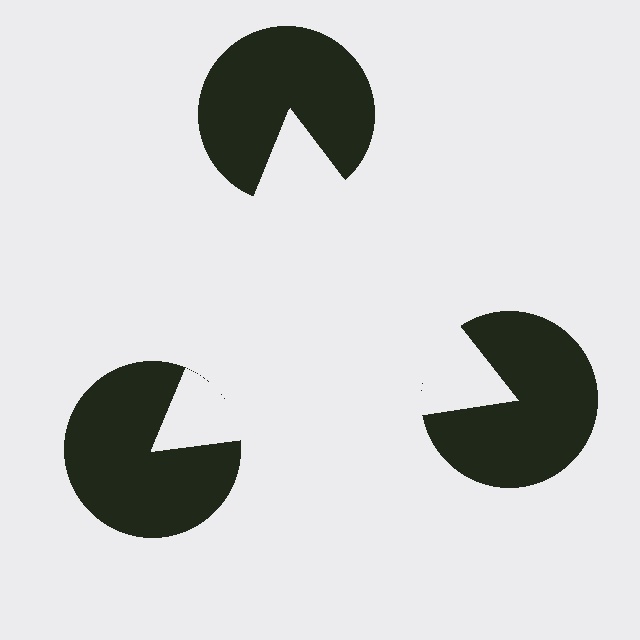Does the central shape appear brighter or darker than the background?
It typically appears slightly brighter than the background, even though no actual brightness change is drawn.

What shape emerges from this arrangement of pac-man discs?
An illusory triangle — its edges are inferred from the aligned wedge cuts in the pac-man discs, not physically drawn.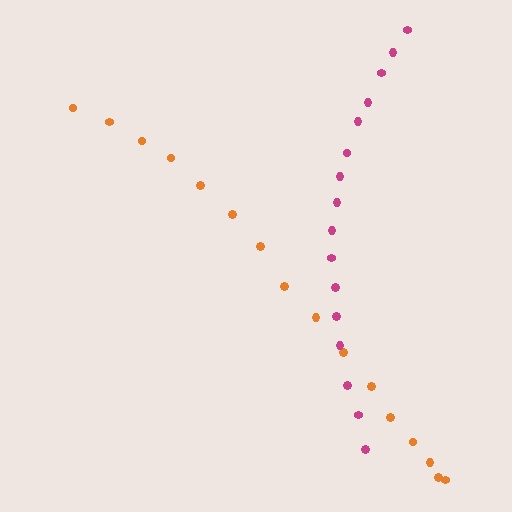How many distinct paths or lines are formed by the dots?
There are 2 distinct paths.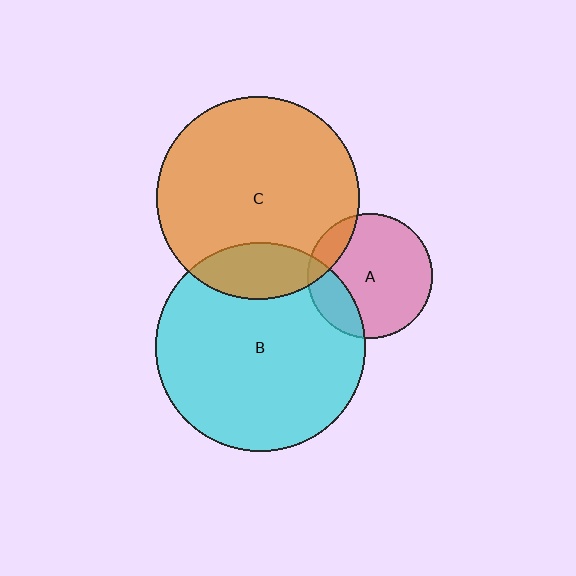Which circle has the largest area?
Circle B (cyan).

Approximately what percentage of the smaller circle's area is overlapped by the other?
Approximately 15%.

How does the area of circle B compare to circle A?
Approximately 2.8 times.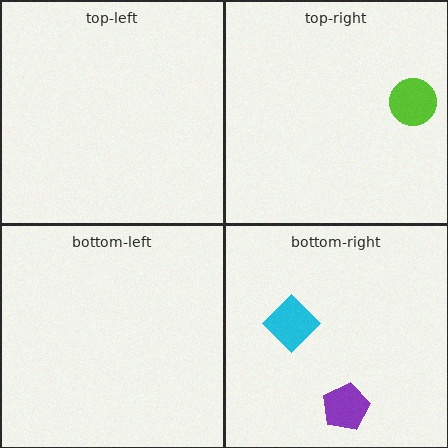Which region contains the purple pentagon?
The bottom-right region.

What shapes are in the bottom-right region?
The purple pentagon, the cyan diamond.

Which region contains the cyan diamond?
The bottom-right region.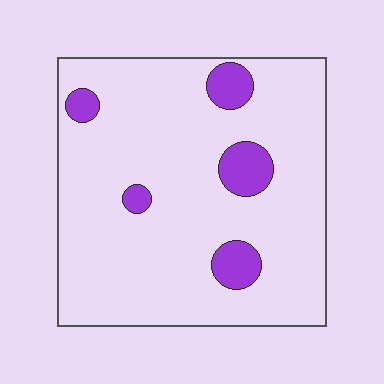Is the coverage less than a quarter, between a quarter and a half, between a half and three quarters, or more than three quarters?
Less than a quarter.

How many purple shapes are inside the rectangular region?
5.